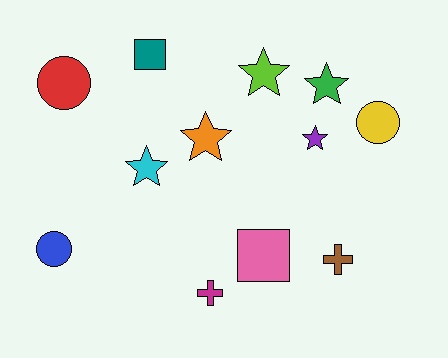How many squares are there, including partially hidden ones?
There are 2 squares.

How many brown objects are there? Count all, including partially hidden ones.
There is 1 brown object.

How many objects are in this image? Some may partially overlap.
There are 12 objects.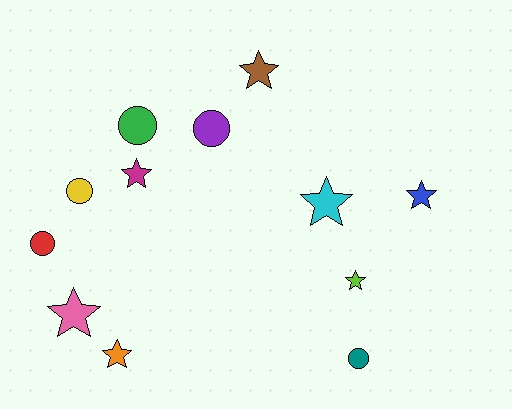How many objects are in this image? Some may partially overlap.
There are 12 objects.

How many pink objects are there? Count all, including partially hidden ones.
There is 1 pink object.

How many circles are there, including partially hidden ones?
There are 5 circles.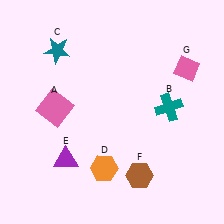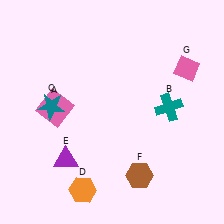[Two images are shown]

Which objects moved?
The objects that moved are: the teal star (C), the orange hexagon (D).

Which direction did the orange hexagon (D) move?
The orange hexagon (D) moved down.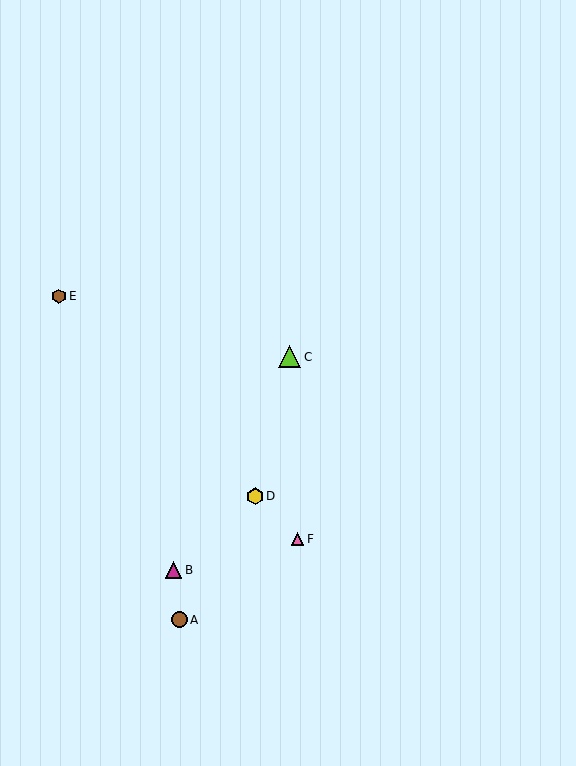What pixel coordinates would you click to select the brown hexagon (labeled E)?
Click at (59, 296) to select the brown hexagon E.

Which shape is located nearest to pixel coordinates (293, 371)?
The lime triangle (labeled C) at (290, 357) is nearest to that location.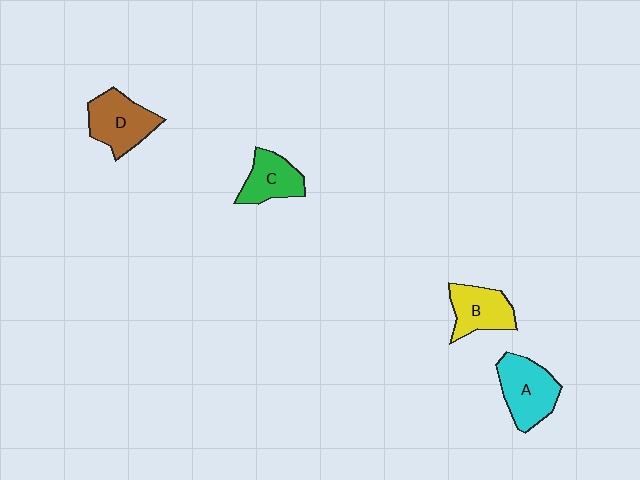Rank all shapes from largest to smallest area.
From largest to smallest: A (cyan), D (brown), B (yellow), C (green).